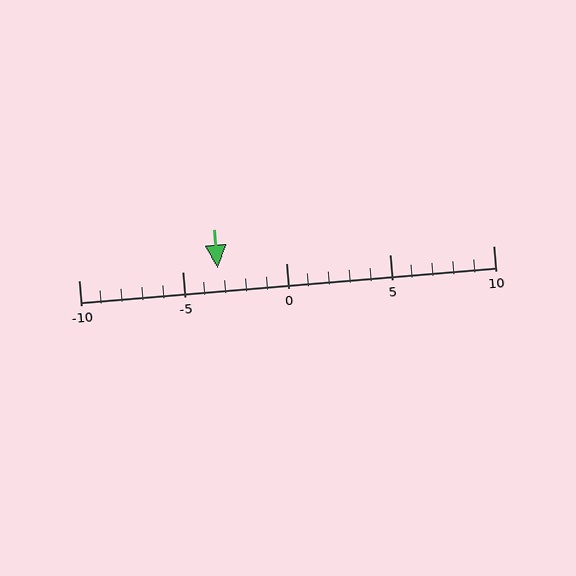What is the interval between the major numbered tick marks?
The major tick marks are spaced 5 units apart.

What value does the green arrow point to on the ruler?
The green arrow points to approximately -3.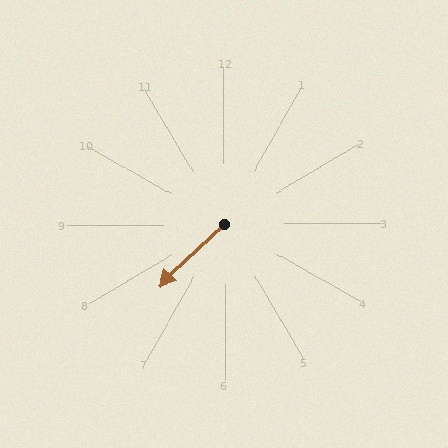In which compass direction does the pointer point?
Southwest.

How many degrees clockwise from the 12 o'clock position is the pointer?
Approximately 227 degrees.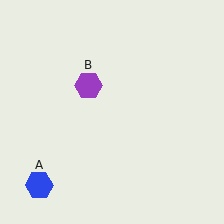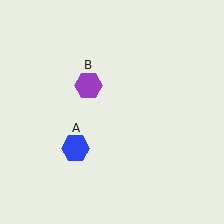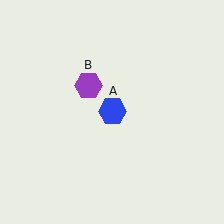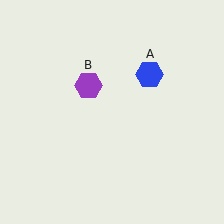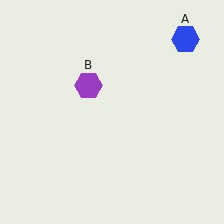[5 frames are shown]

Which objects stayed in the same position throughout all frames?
Purple hexagon (object B) remained stationary.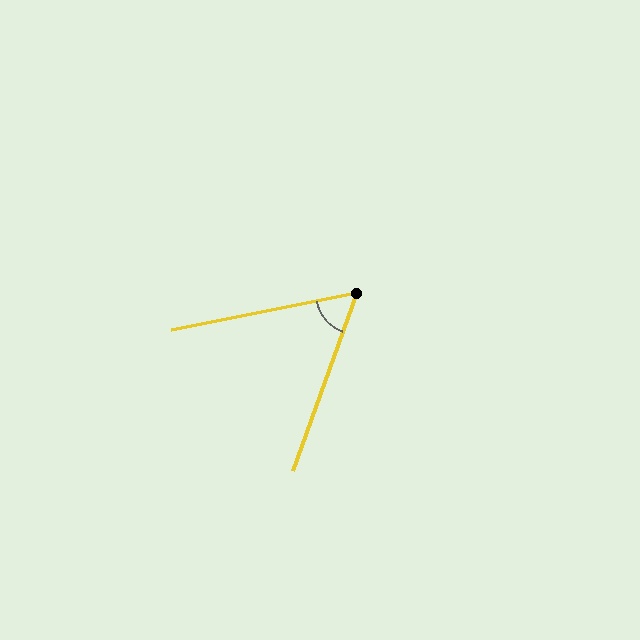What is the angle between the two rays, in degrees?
Approximately 59 degrees.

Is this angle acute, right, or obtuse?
It is acute.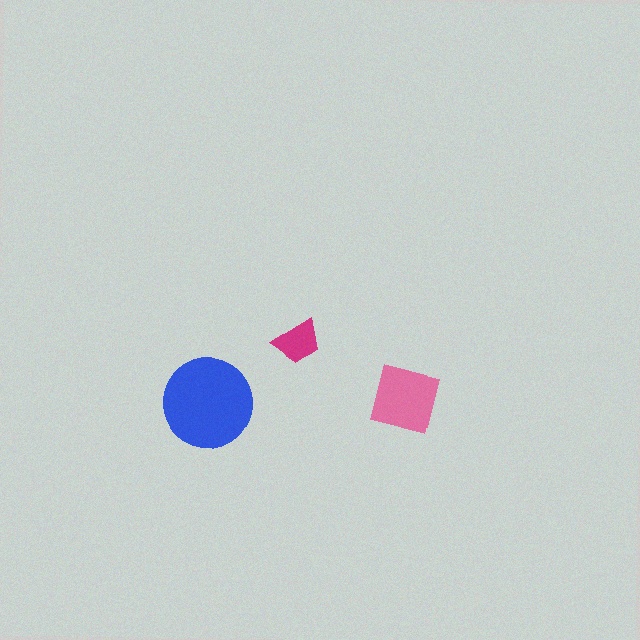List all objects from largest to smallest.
The blue circle, the pink square, the magenta trapezoid.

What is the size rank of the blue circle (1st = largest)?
1st.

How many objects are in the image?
There are 3 objects in the image.